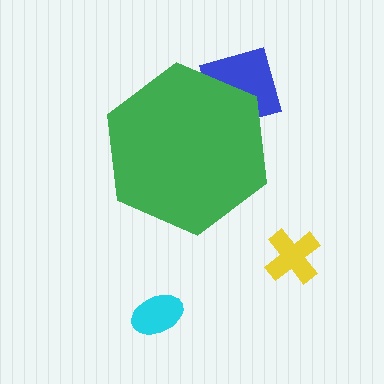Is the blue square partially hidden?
Yes, the blue square is partially hidden behind the green hexagon.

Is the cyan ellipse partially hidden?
No, the cyan ellipse is fully visible.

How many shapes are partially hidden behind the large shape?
1 shape is partially hidden.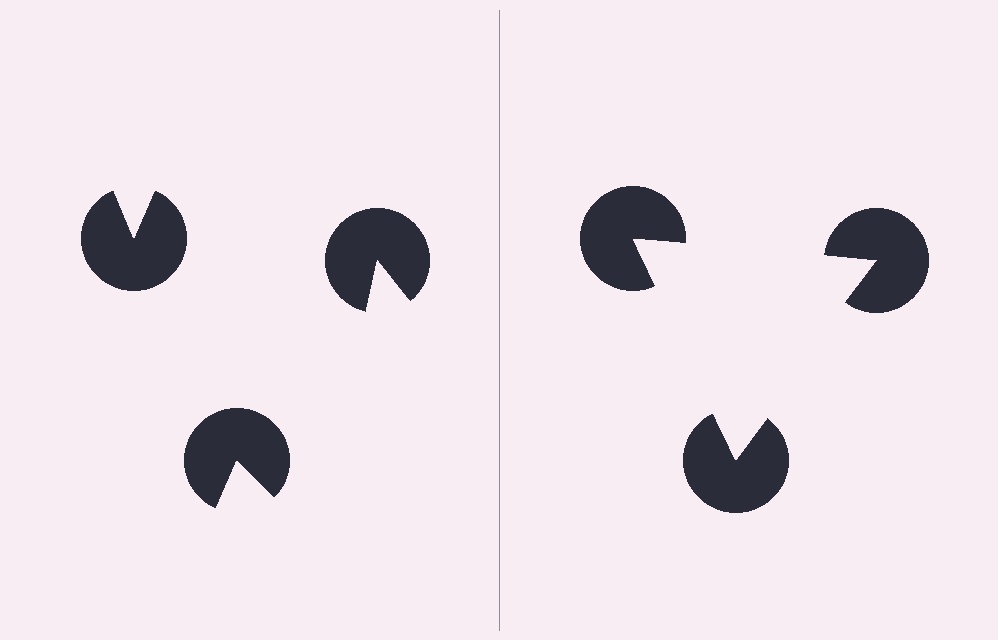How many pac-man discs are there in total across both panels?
6 — 3 on each side.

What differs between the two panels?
The pac-man discs are positioned identically on both sides; only the wedge orientations differ. On the right they align to a triangle; on the left they are misaligned.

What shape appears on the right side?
An illusory triangle.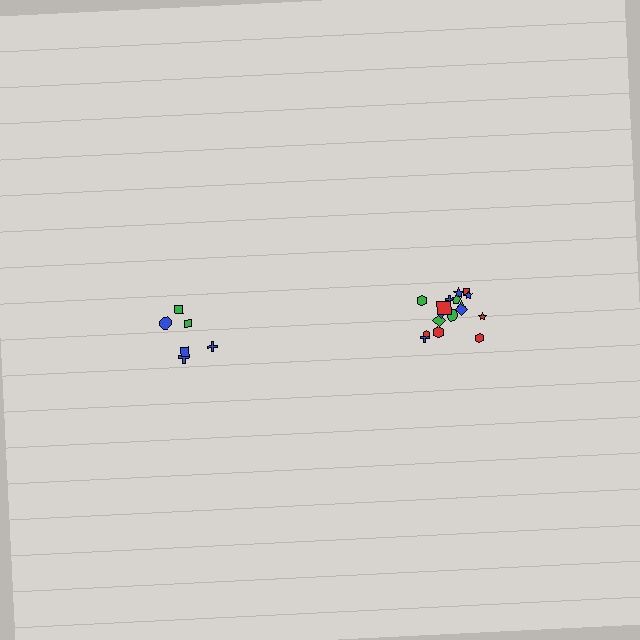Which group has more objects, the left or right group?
The right group.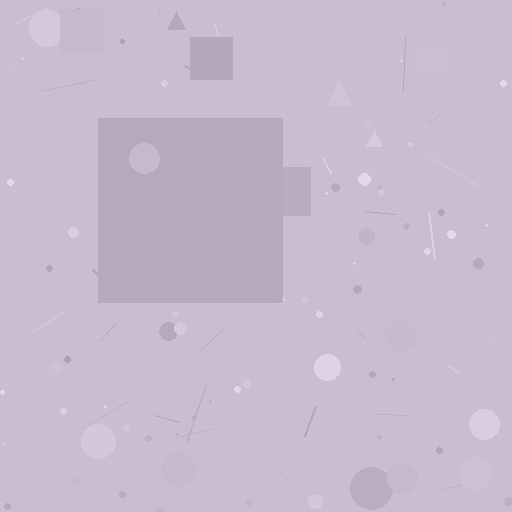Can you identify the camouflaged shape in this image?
The camouflaged shape is a square.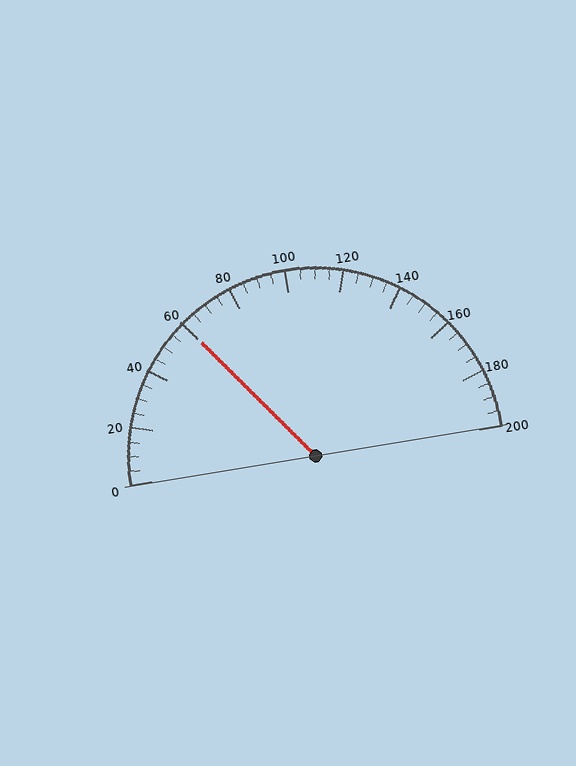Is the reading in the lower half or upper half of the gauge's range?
The reading is in the lower half of the range (0 to 200).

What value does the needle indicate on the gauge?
The needle indicates approximately 60.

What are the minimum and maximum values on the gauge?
The gauge ranges from 0 to 200.